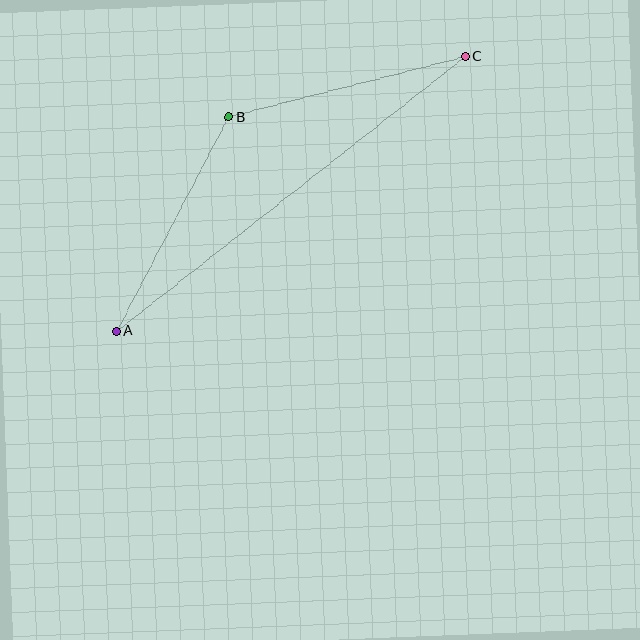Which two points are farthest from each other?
Points A and C are farthest from each other.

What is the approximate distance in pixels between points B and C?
The distance between B and C is approximately 244 pixels.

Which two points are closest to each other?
Points A and B are closest to each other.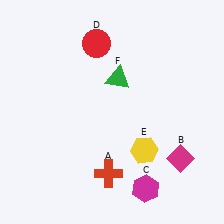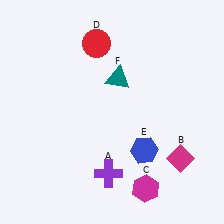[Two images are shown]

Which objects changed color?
A changed from red to purple. E changed from yellow to blue. F changed from green to teal.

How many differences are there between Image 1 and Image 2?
There are 3 differences between the two images.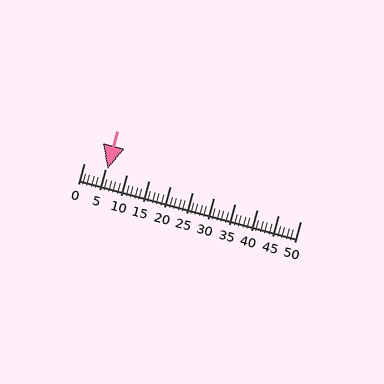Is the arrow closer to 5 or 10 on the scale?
The arrow is closer to 5.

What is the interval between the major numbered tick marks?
The major tick marks are spaced 5 units apart.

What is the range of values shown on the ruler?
The ruler shows values from 0 to 50.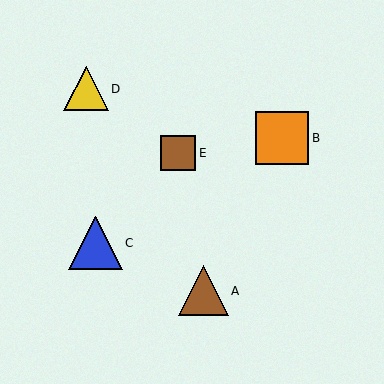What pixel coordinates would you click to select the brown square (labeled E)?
Click at (178, 153) to select the brown square E.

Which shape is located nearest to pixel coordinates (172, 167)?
The brown square (labeled E) at (178, 153) is nearest to that location.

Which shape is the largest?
The blue triangle (labeled C) is the largest.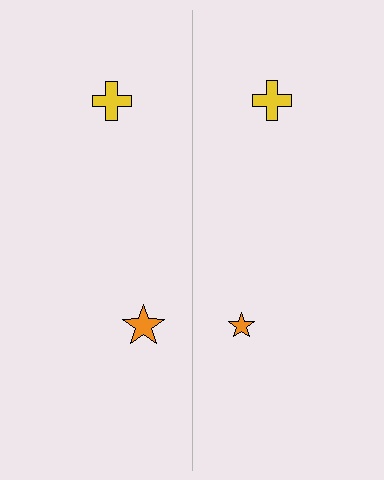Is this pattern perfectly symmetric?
No, the pattern is not perfectly symmetric. The orange star on the right side has a different size than its mirror counterpart.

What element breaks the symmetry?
The orange star on the right side has a different size than its mirror counterpart.